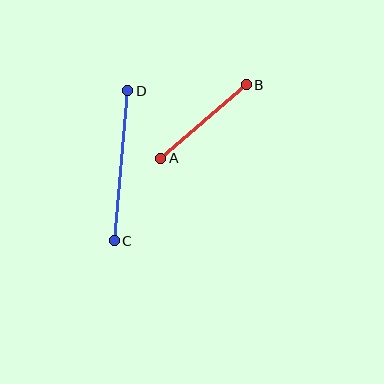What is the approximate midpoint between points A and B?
The midpoint is at approximately (204, 122) pixels.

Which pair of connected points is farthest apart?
Points C and D are farthest apart.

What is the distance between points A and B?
The distance is approximately 113 pixels.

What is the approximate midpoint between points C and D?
The midpoint is at approximately (121, 166) pixels.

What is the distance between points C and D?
The distance is approximately 151 pixels.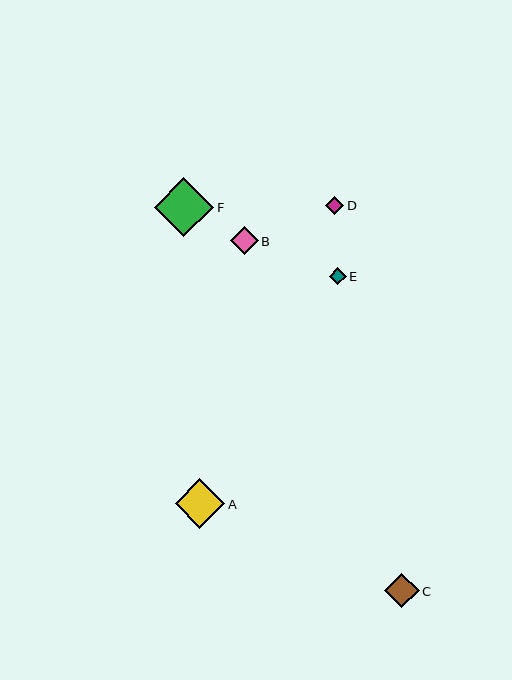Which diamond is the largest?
Diamond F is the largest with a size of approximately 59 pixels.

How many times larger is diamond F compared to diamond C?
Diamond F is approximately 1.7 times the size of diamond C.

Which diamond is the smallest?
Diamond E is the smallest with a size of approximately 17 pixels.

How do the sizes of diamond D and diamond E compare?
Diamond D and diamond E are approximately the same size.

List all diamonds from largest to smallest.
From largest to smallest: F, A, C, B, D, E.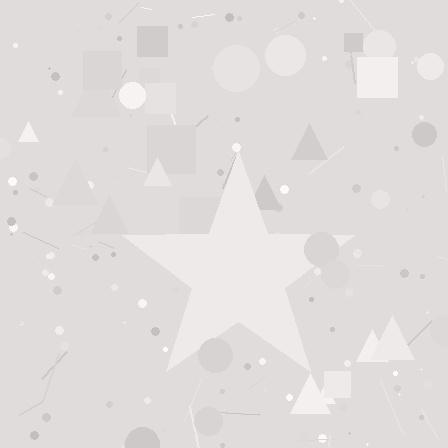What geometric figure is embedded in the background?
A star is embedded in the background.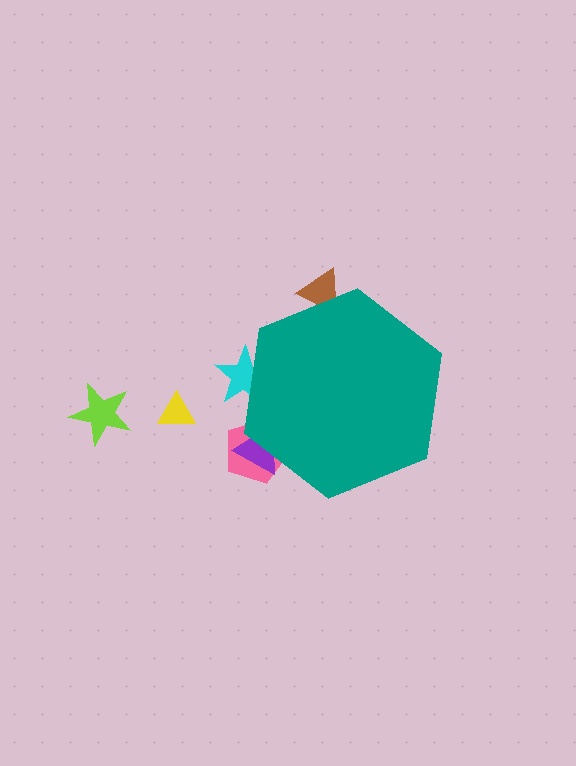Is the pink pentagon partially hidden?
Yes, the pink pentagon is partially hidden behind the teal hexagon.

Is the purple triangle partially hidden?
Yes, the purple triangle is partially hidden behind the teal hexagon.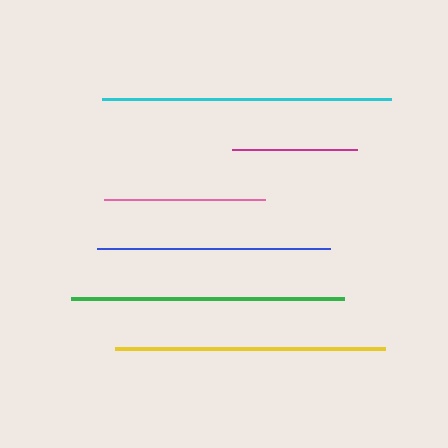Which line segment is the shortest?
The magenta line is the shortest at approximately 125 pixels.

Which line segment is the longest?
The cyan line is the longest at approximately 289 pixels.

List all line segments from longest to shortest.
From longest to shortest: cyan, green, yellow, blue, pink, magenta.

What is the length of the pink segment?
The pink segment is approximately 161 pixels long.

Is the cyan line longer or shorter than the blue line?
The cyan line is longer than the blue line.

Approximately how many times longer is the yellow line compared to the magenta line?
The yellow line is approximately 2.2 times the length of the magenta line.